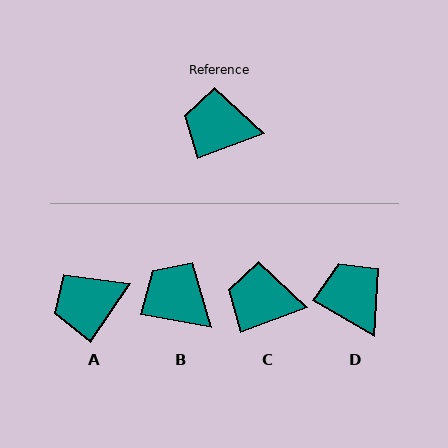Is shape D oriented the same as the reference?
No, it is off by about 50 degrees.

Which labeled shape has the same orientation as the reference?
C.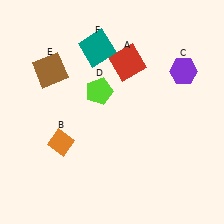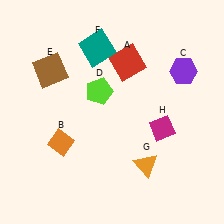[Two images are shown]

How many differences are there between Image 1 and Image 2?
There are 2 differences between the two images.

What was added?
An orange triangle (G), a magenta diamond (H) were added in Image 2.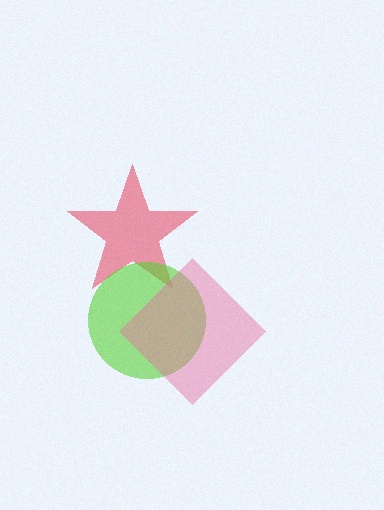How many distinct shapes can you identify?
There are 3 distinct shapes: a red star, a lime circle, a pink diamond.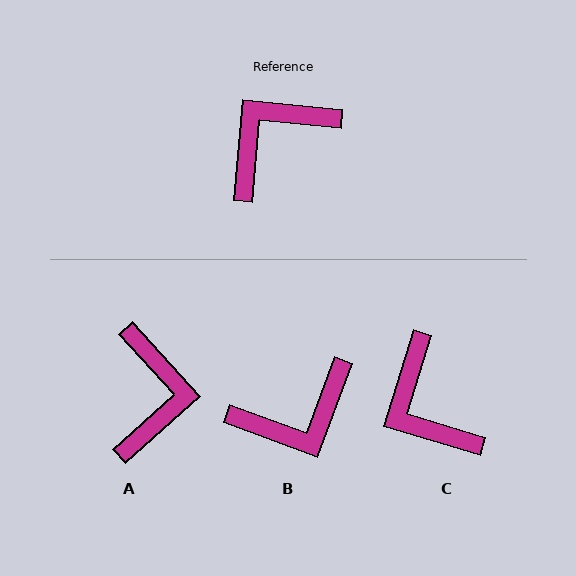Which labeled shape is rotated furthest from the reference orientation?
B, about 165 degrees away.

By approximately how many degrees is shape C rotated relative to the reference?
Approximately 78 degrees counter-clockwise.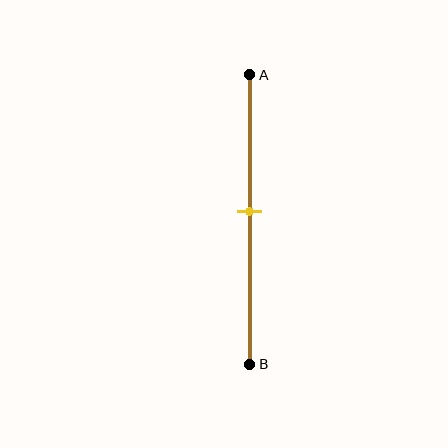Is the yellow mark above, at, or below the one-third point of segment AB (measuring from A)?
The yellow mark is below the one-third point of segment AB.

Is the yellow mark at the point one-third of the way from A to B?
No, the mark is at about 45% from A, not at the 33% one-third point.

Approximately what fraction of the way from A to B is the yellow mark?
The yellow mark is approximately 45% of the way from A to B.